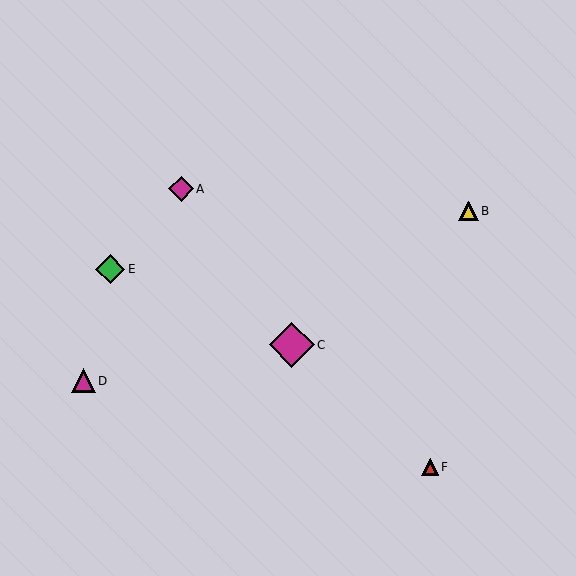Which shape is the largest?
The magenta diamond (labeled C) is the largest.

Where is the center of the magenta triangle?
The center of the magenta triangle is at (83, 381).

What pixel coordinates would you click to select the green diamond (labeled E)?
Click at (110, 269) to select the green diamond E.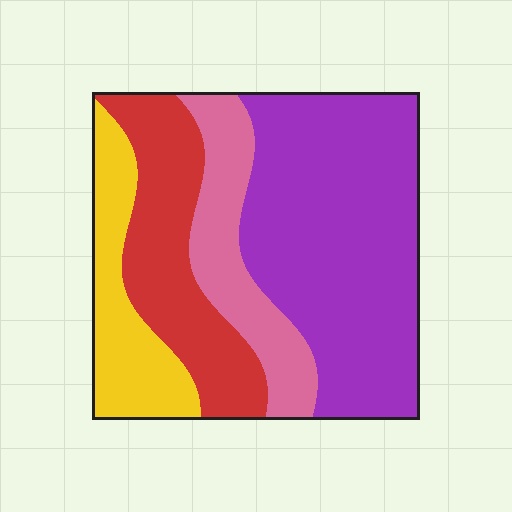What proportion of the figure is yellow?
Yellow takes up less than a sixth of the figure.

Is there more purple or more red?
Purple.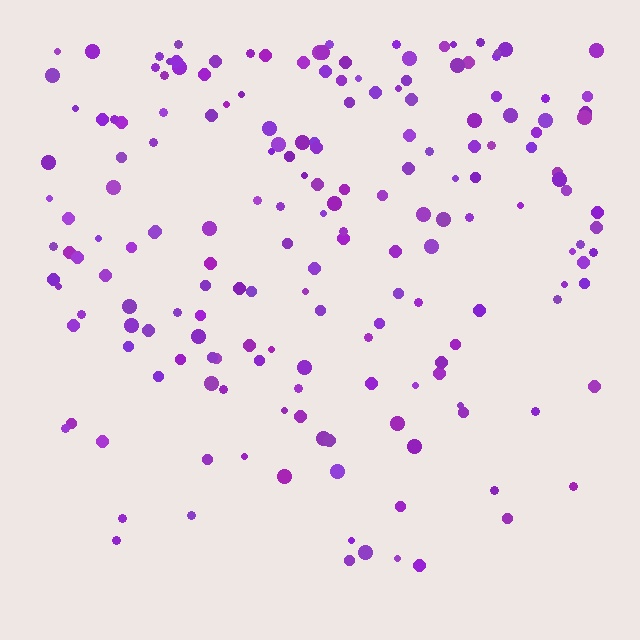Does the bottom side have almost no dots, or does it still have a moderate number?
Still a moderate number, just noticeably fewer than the top.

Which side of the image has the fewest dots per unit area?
The bottom.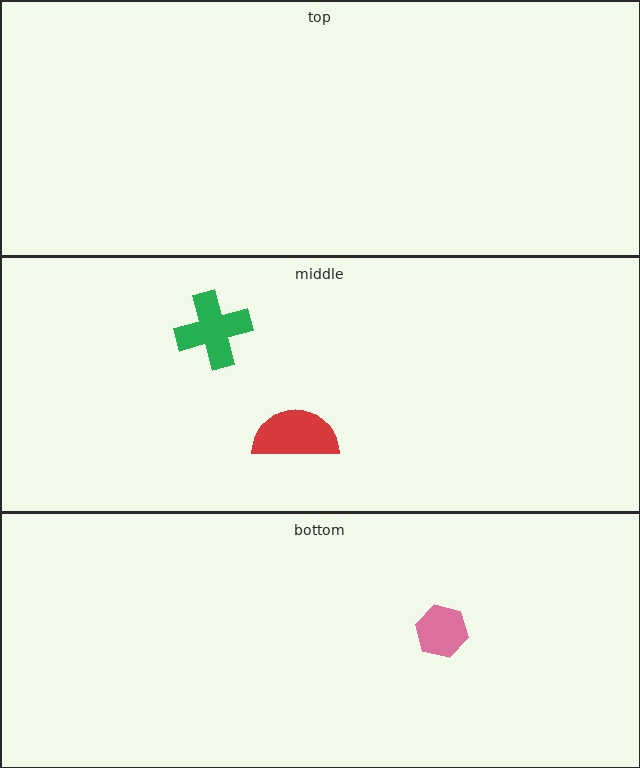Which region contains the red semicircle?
The middle region.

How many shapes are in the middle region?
2.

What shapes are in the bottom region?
The pink hexagon.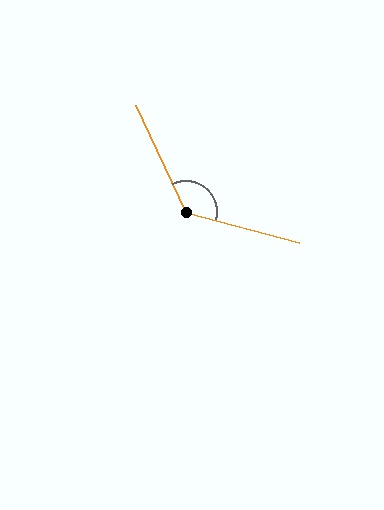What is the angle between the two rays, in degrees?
Approximately 130 degrees.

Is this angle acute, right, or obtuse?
It is obtuse.